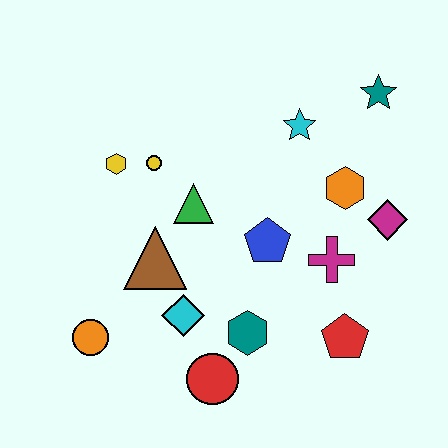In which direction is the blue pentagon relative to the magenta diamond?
The blue pentagon is to the left of the magenta diamond.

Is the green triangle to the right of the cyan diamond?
Yes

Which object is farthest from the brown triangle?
The teal star is farthest from the brown triangle.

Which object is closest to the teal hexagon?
The red circle is closest to the teal hexagon.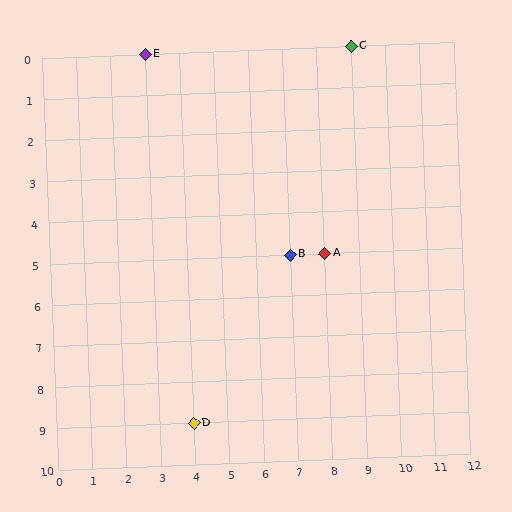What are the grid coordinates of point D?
Point D is at grid coordinates (4, 9).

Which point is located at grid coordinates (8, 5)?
Point A is at (8, 5).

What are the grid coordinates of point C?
Point C is at grid coordinates (9, 0).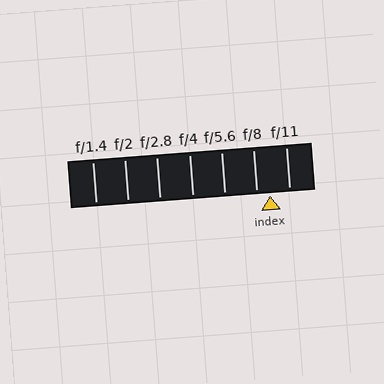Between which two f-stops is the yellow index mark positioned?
The index mark is between f/8 and f/11.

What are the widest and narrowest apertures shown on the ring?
The widest aperture shown is f/1.4 and the narrowest is f/11.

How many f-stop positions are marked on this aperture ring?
There are 7 f-stop positions marked.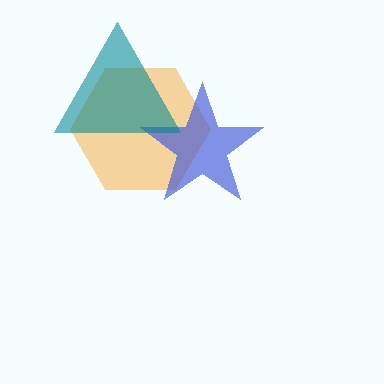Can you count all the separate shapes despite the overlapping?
Yes, there are 3 separate shapes.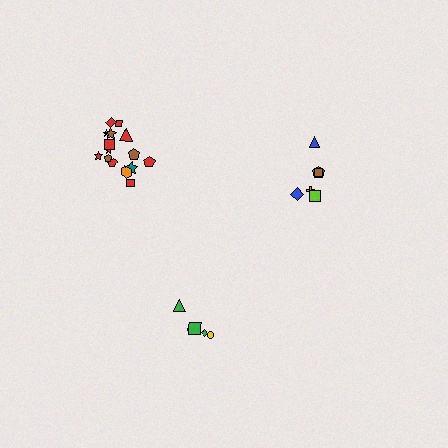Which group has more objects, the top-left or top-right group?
The top-left group.